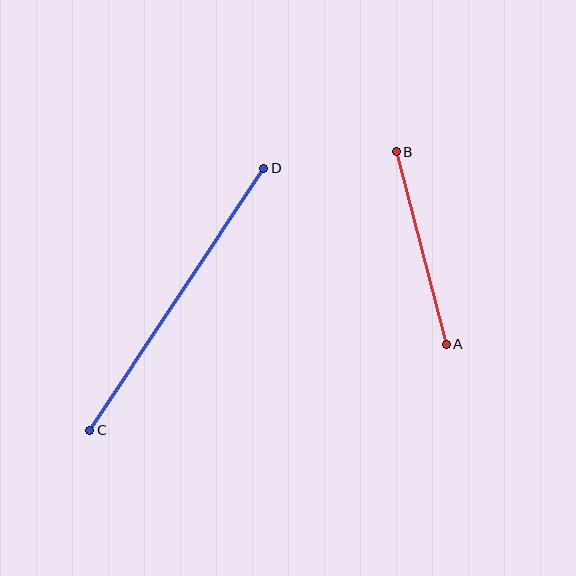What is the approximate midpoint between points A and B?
The midpoint is at approximately (421, 248) pixels.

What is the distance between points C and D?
The distance is approximately 315 pixels.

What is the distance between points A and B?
The distance is approximately 199 pixels.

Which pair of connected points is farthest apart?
Points C and D are farthest apart.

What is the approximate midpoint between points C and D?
The midpoint is at approximately (177, 299) pixels.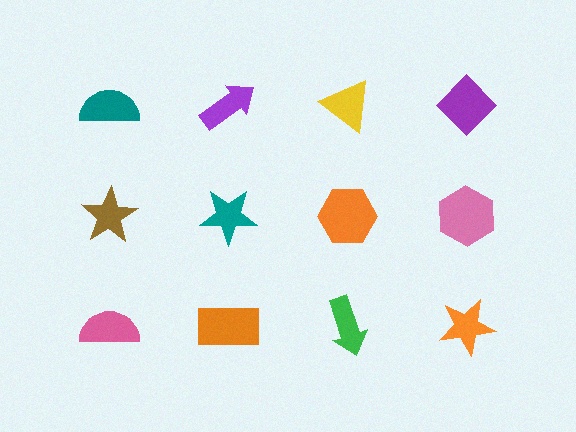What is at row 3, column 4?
An orange star.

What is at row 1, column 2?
A purple arrow.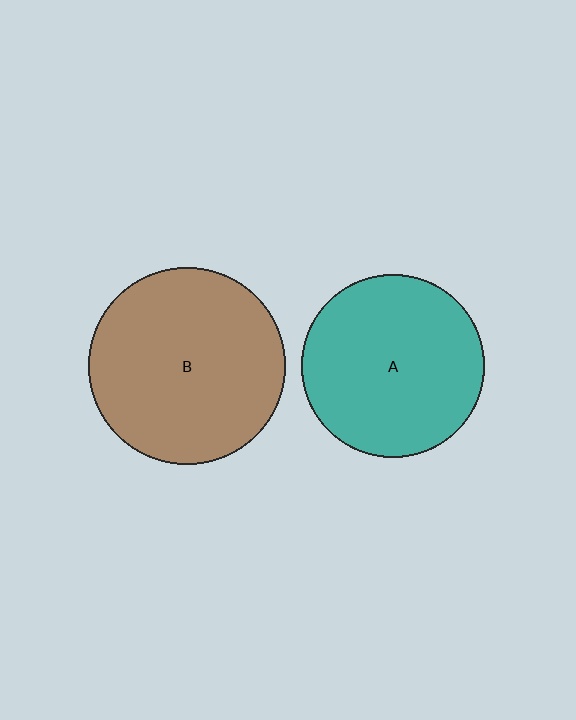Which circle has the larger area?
Circle B (brown).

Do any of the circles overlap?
No, none of the circles overlap.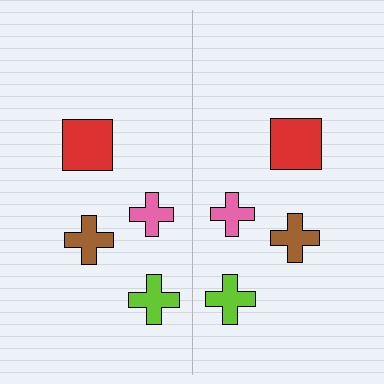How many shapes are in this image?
There are 8 shapes in this image.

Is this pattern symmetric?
Yes, this pattern has bilateral (reflection) symmetry.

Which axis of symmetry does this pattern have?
The pattern has a vertical axis of symmetry running through the center of the image.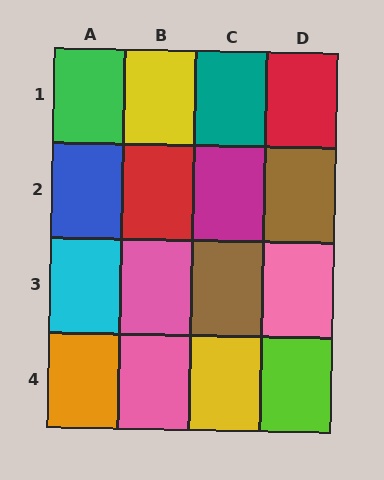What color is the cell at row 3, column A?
Cyan.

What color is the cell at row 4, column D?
Lime.